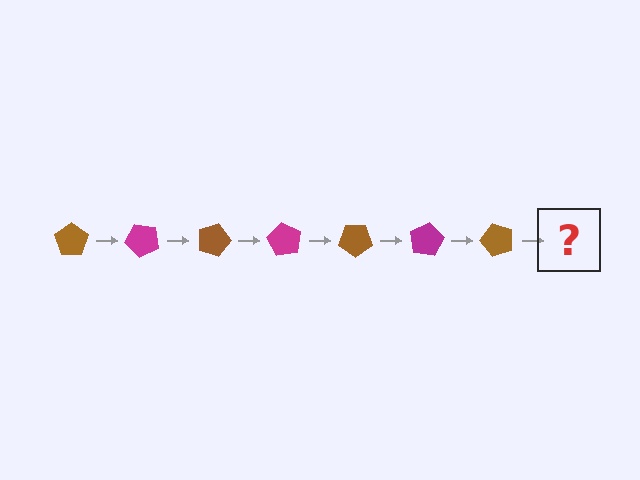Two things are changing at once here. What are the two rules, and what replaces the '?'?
The two rules are that it rotates 45 degrees each step and the color cycles through brown and magenta. The '?' should be a magenta pentagon, rotated 315 degrees from the start.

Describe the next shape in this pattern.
It should be a magenta pentagon, rotated 315 degrees from the start.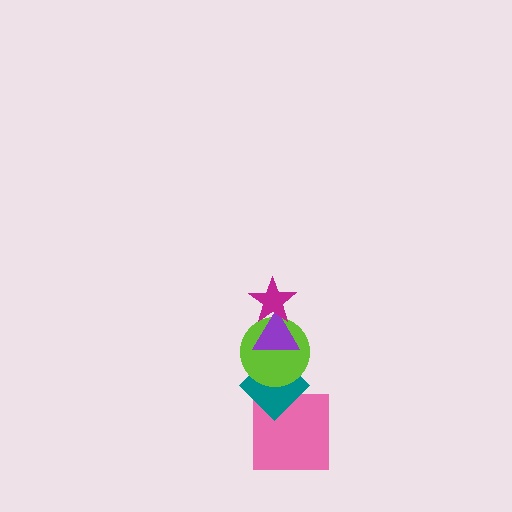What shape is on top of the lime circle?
The purple triangle is on top of the lime circle.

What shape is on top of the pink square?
The teal diamond is on top of the pink square.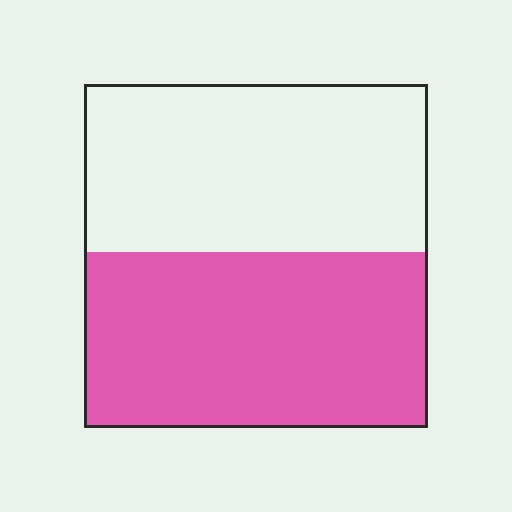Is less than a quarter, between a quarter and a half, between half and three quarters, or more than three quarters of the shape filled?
Between half and three quarters.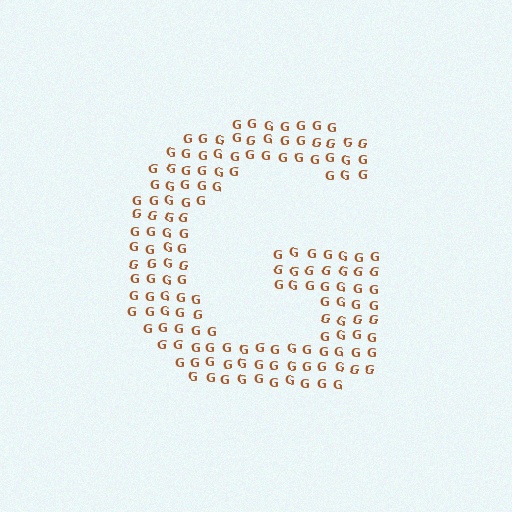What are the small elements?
The small elements are letter G's.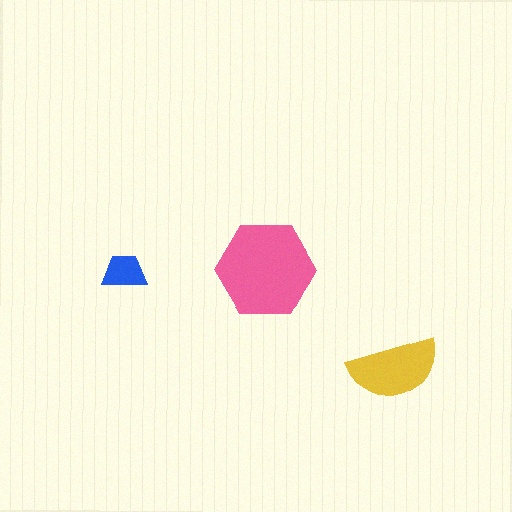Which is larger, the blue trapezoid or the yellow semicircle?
The yellow semicircle.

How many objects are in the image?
There are 3 objects in the image.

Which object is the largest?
The pink hexagon.